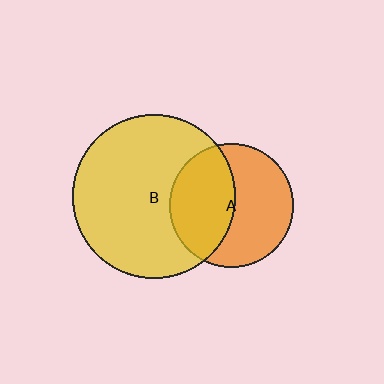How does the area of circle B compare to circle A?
Approximately 1.8 times.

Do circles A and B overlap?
Yes.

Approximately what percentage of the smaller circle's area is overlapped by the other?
Approximately 45%.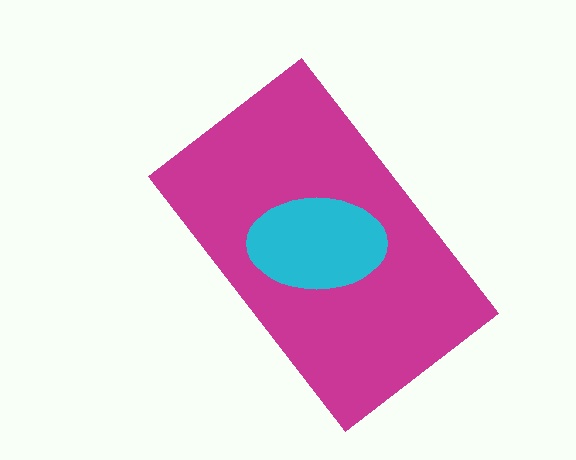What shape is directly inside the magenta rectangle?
The cyan ellipse.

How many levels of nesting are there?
2.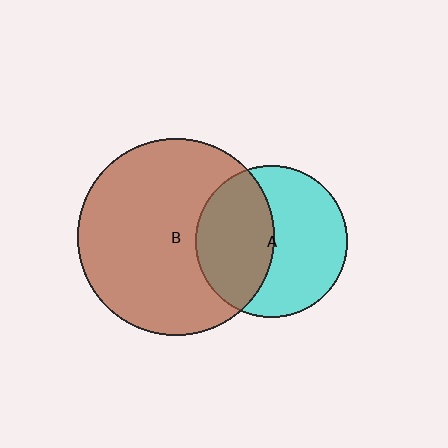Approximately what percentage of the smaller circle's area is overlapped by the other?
Approximately 45%.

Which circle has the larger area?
Circle B (brown).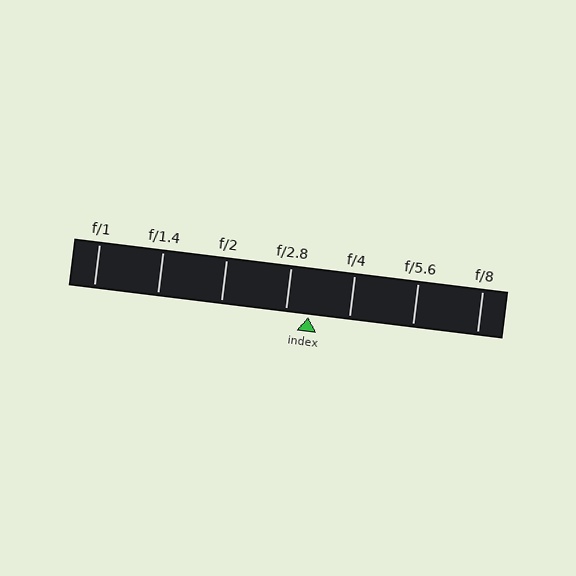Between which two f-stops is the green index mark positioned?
The index mark is between f/2.8 and f/4.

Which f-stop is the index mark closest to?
The index mark is closest to f/2.8.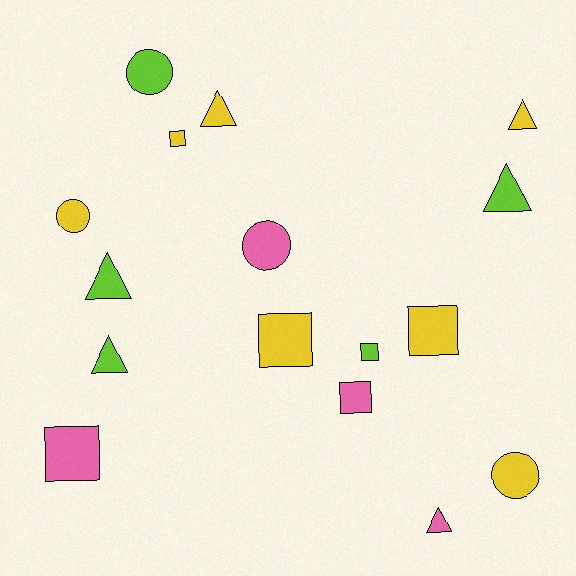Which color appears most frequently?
Yellow, with 7 objects.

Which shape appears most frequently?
Square, with 6 objects.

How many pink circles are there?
There is 1 pink circle.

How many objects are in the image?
There are 16 objects.